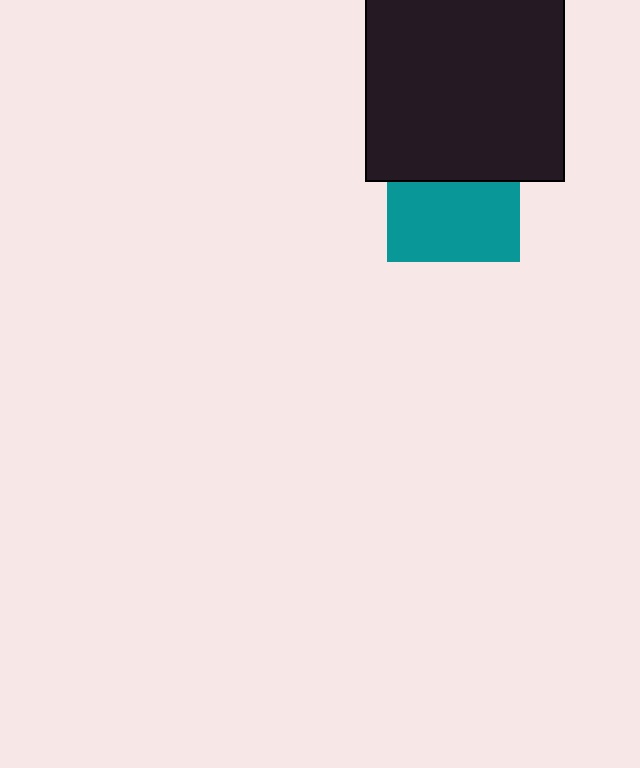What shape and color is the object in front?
The object in front is a black square.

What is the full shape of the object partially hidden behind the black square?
The partially hidden object is a teal square.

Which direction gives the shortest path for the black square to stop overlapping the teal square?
Moving up gives the shortest separation.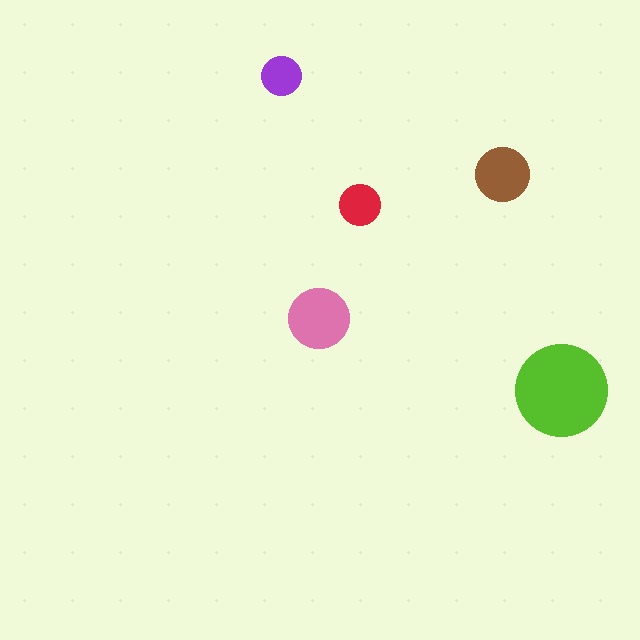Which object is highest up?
The purple circle is topmost.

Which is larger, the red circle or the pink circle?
The pink one.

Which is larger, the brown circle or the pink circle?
The pink one.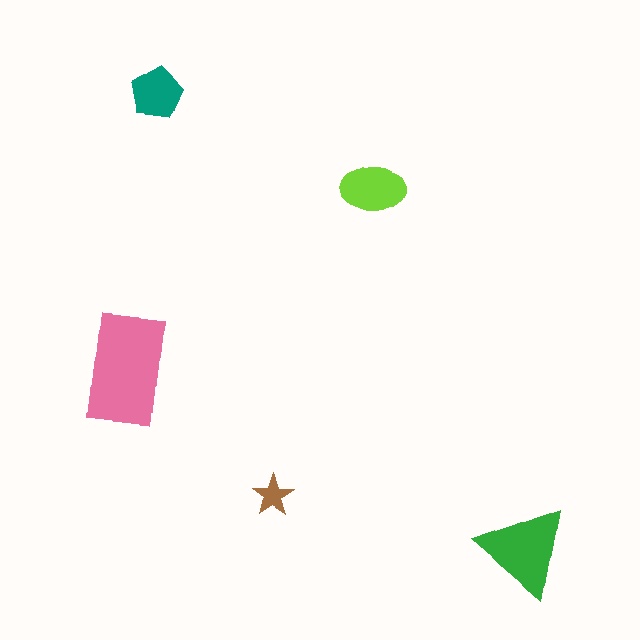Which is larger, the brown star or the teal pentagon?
The teal pentagon.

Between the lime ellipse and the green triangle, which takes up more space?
The green triangle.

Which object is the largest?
The pink rectangle.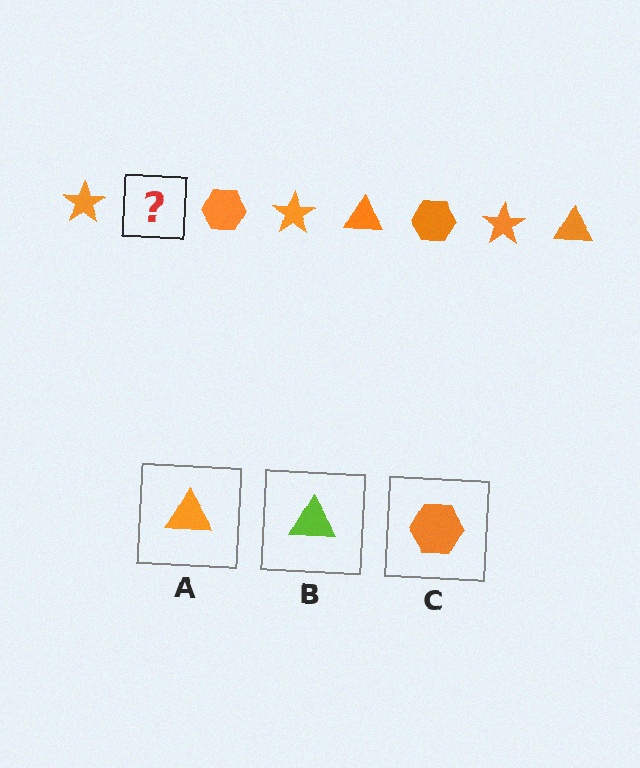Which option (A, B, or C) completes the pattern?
A.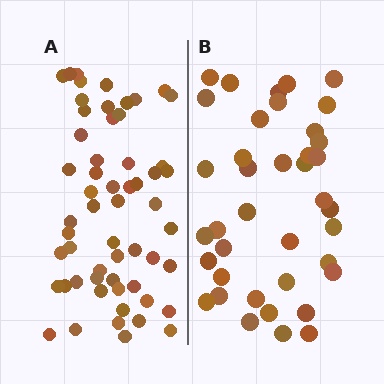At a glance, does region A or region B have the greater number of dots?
Region A (the left region) has more dots.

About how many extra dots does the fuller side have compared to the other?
Region A has approximately 20 more dots than region B.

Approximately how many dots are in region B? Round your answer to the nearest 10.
About 40 dots. (The exact count is 39, which rounds to 40.)